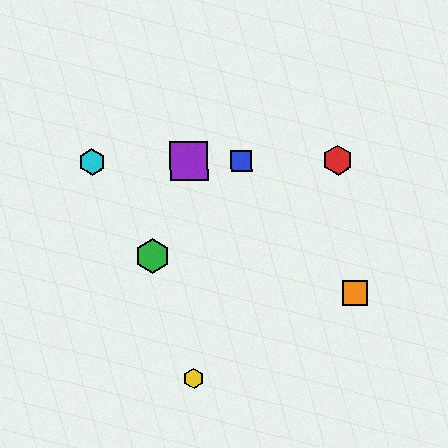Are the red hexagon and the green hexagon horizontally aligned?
No, the red hexagon is at y≈160 and the green hexagon is at y≈256.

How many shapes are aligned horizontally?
4 shapes (the red hexagon, the blue square, the purple square, the cyan hexagon) are aligned horizontally.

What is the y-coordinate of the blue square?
The blue square is at y≈161.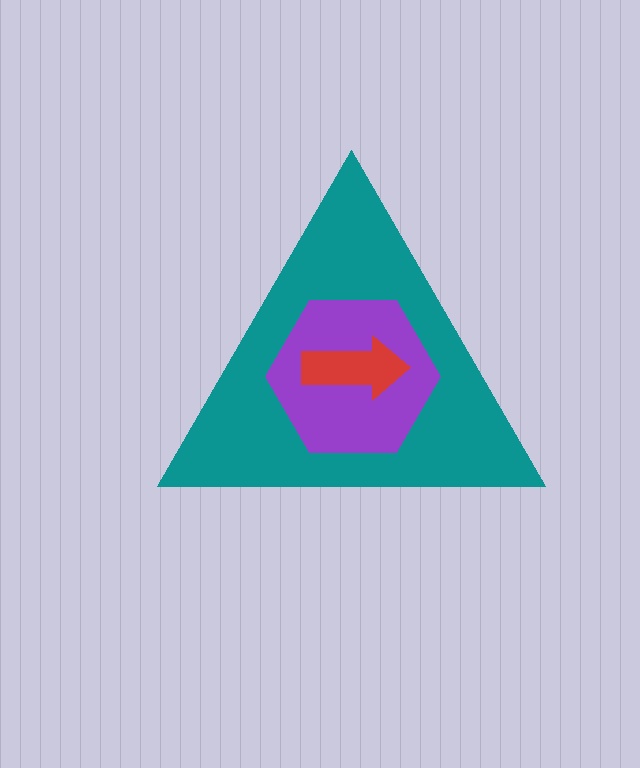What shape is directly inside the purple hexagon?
The red arrow.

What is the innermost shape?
The red arrow.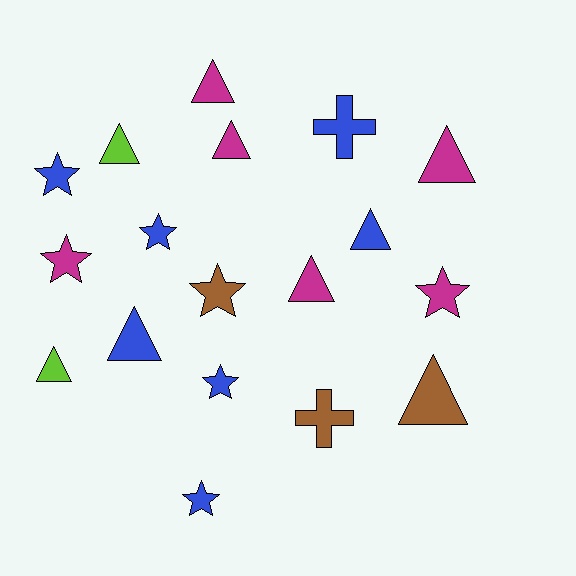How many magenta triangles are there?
There are 4 magenta triangles.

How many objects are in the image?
There are 18 objects.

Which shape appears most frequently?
Triangle, with 9 objects.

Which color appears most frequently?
Blue, with 7 objects.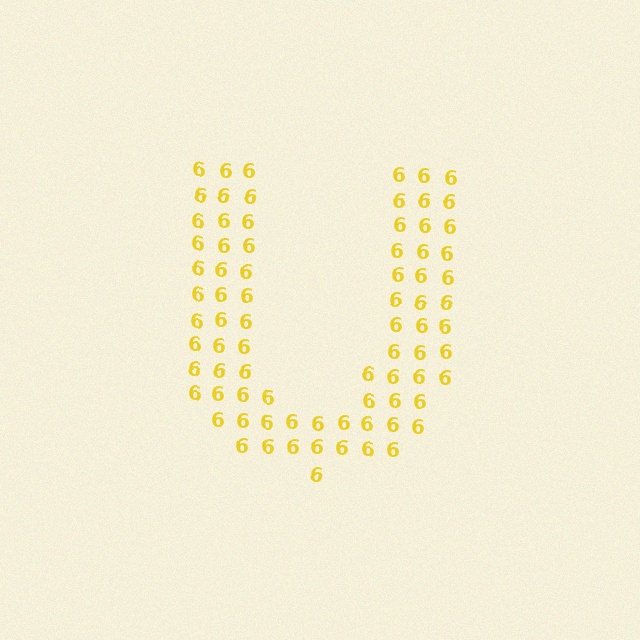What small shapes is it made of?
It is made of small digit 6's.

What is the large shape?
The large shape is the letter U.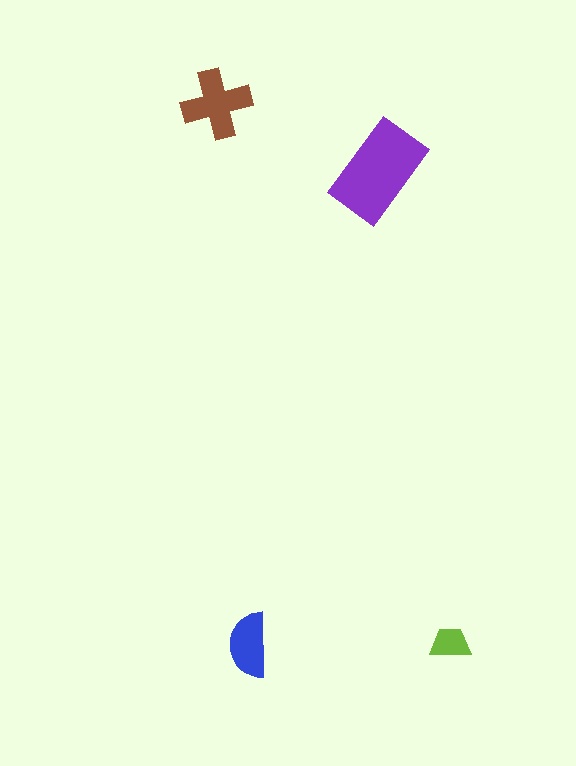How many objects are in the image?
There are 4 objects in the image.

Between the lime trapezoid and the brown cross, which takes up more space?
The brown cross.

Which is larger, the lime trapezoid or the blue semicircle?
The blue semicircle.